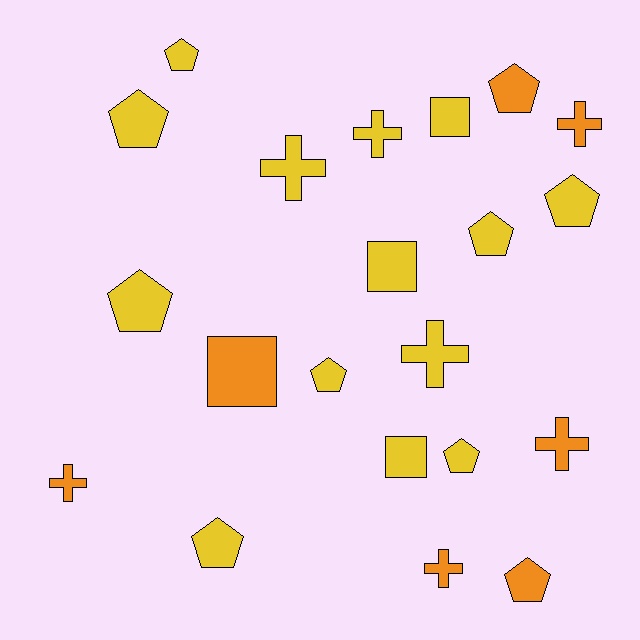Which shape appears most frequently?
Pentagon, with 10 objects.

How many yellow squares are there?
There are 3 yellow squares.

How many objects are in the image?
There are 21 objects.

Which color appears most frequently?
Yellow, with 14 objects.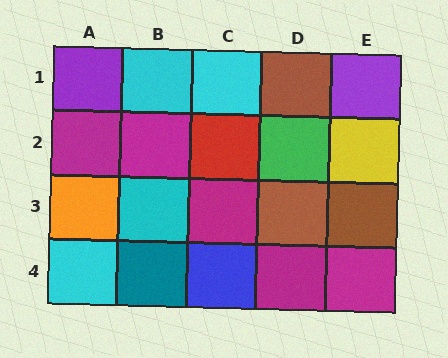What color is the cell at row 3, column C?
Magenta.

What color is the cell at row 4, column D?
Magenta.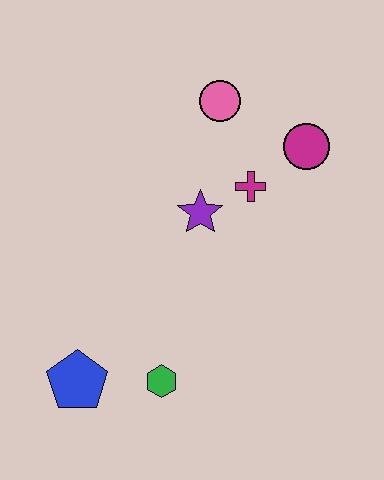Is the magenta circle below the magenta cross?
No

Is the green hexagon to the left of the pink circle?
Yes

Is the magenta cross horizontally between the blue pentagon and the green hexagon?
No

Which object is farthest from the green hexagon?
The pink circle is farthest from the green hexagon.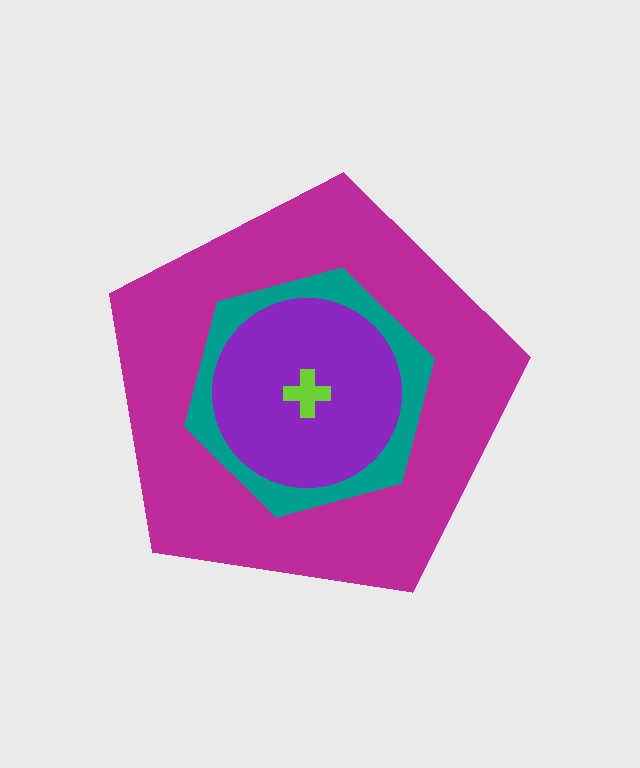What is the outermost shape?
The magenta pentagon.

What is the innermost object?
The lime cross.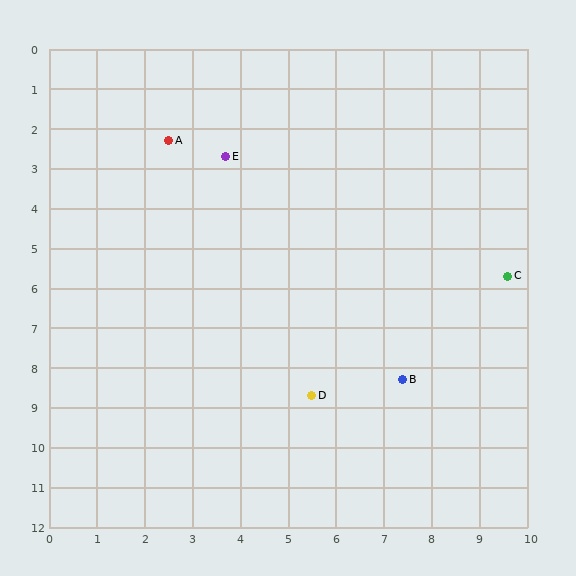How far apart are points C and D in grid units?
Points C and D are about 5.1 grid units apart.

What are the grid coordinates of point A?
Point A is at approximately (2.5, 2.3).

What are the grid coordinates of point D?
Point D is at approximately (5.5, 8.7).